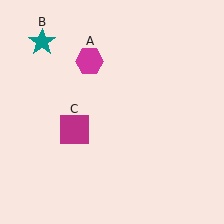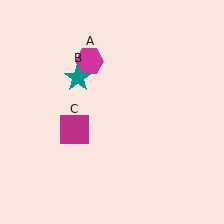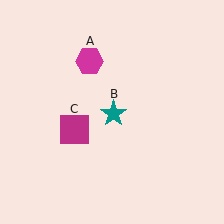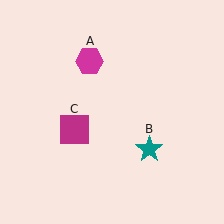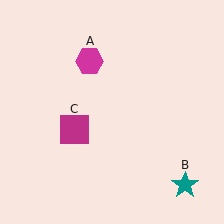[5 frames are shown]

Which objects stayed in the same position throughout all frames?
Magenta hexagon (object A) and magenta square (object C) remained stationary.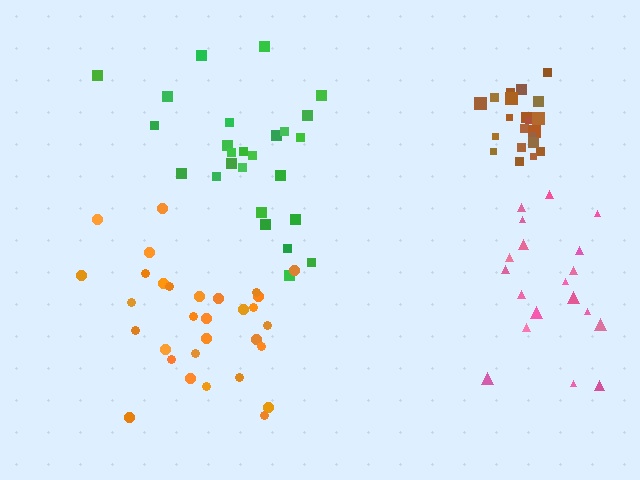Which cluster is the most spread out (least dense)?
Pink.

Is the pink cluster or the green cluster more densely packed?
Green.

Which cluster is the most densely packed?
Brown.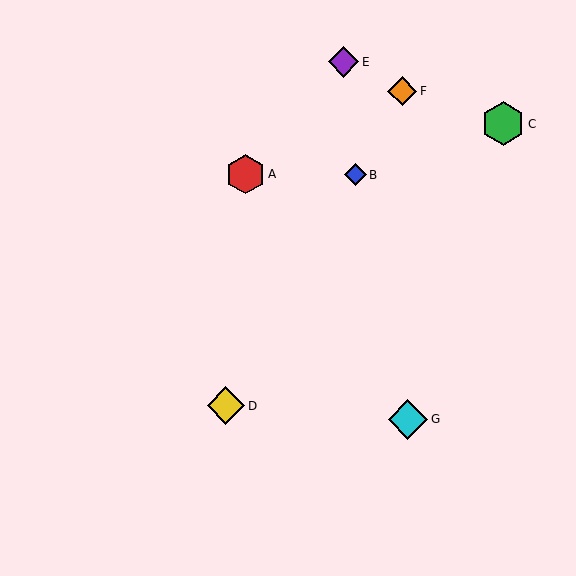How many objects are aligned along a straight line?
3 objects (B, D, F) are aligned along a straight line.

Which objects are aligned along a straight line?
Objects B, D, F are aligned along a straight line.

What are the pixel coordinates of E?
Object E is at (344, 62).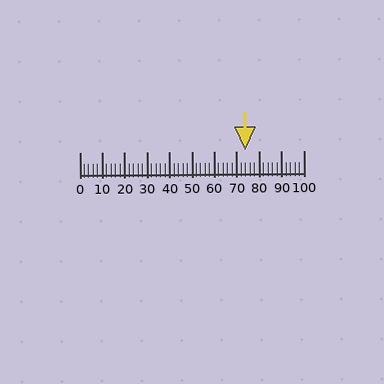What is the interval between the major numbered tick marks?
The major tick marks are spaced 10 units apart.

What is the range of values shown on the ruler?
The ruler shows values from 0 to 100.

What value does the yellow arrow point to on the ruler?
The yellow arrow points to approximately 74.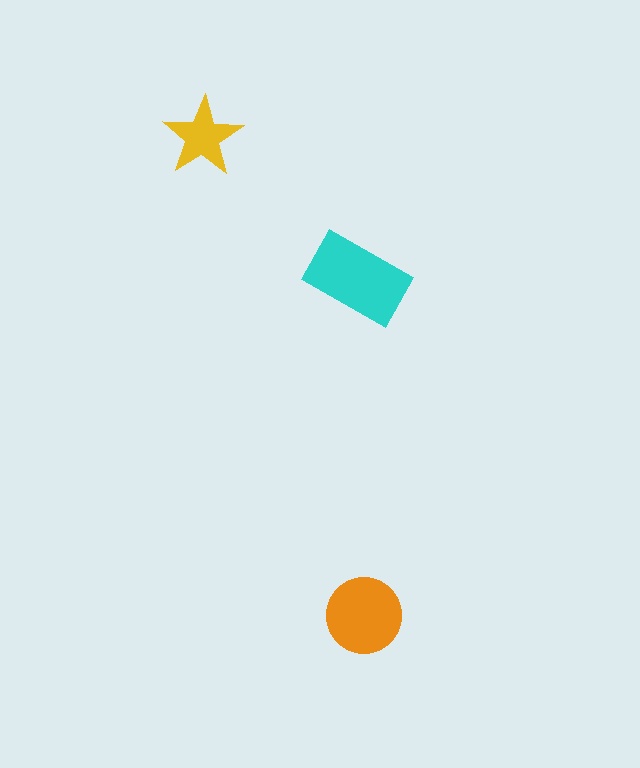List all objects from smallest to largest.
The yellow star, the orange circle, the cyan rectangle.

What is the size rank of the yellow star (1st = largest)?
3rd.